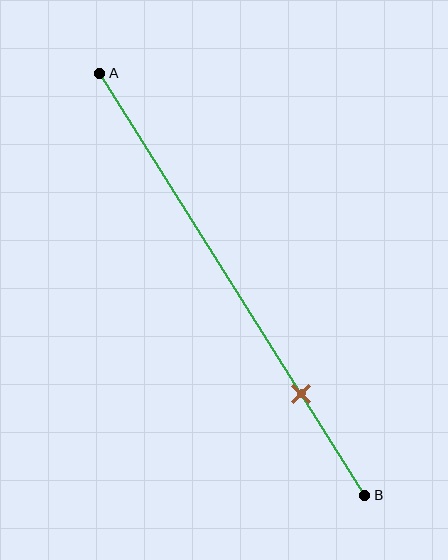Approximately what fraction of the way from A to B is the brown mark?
The brown mark is approximately 75% of the way from A to B.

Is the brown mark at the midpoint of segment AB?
No, the mark is at about 75% from A, not at the 50% midpoint.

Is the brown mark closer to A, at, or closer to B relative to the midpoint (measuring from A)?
The brown mark is closer to point B than the midpoint of segment AB.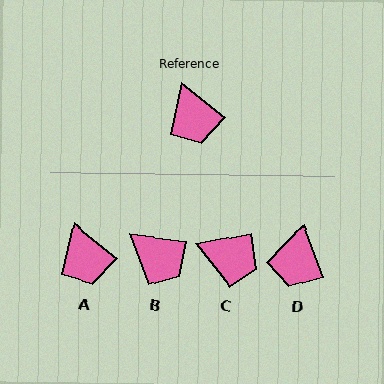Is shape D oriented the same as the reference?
No, it is off by about 32 degrees.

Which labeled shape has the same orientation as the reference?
A.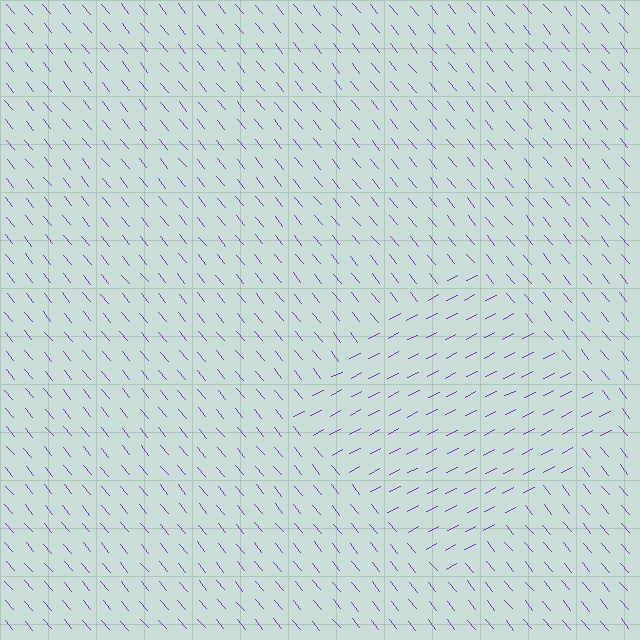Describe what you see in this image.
The image is filled with small purple line segments. A diamond region in the image has lines oriented differently from the surrounding lines, creating a visible texture boundary.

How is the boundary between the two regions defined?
The boundary is defined purely by a change in line orientation (approximately 78 degrees difference). All lines are the same color and thickness.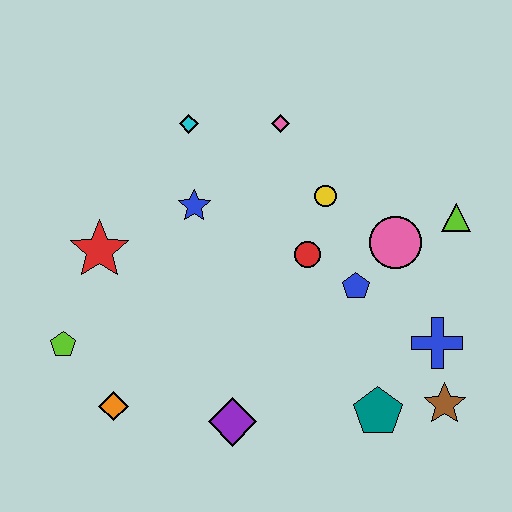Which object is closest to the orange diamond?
The lime pentagon is closest to the orange diamond.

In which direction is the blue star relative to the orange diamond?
The blue star is above the orange diamond.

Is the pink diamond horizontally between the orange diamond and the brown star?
Yes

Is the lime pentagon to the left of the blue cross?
Yes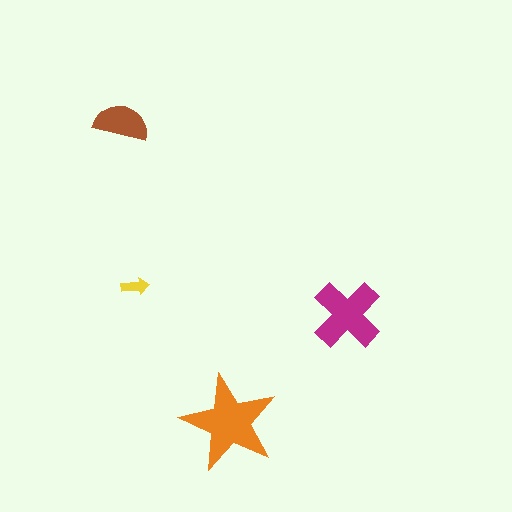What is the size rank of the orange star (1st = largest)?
1st.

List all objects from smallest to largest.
The yellow arrow, the brown semicircle, the magenta cross, the orange star.